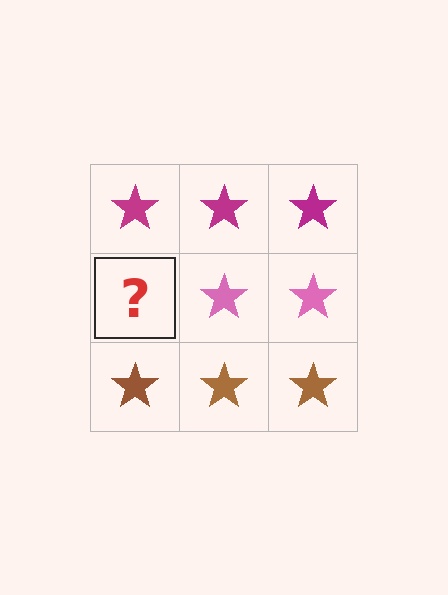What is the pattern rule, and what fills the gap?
The rule is that each row has a consistent color. The gap should be filled with a pink star.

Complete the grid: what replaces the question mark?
The question mark should be replaced with a pink star.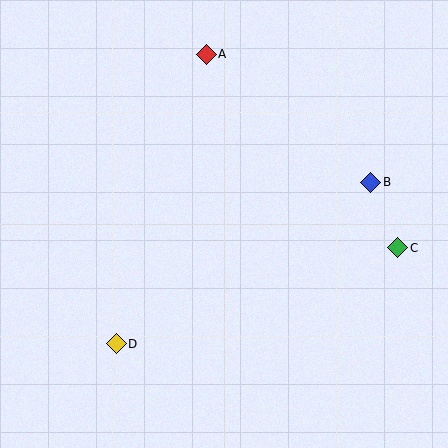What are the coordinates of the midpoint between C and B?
The midpoint between C and B is at (384, 215).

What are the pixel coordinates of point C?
Point C is at (398, 248).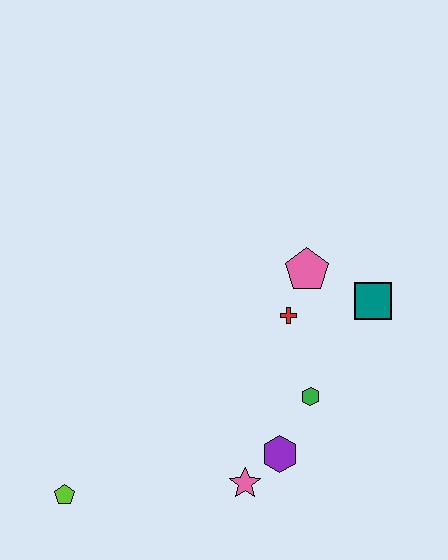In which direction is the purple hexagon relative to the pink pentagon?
The purple hexagon is below the pink pentagon.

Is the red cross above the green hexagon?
Yes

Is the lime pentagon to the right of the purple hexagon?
No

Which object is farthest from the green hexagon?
The lime pentagon is farthest from the green hexagon.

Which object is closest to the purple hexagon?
The pink star is closest to the purple hexagon.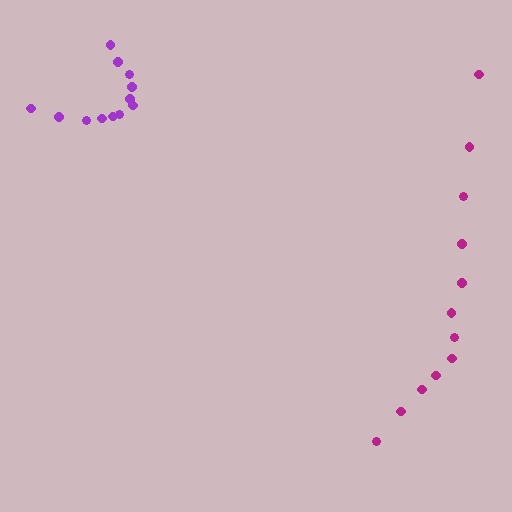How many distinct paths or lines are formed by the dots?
There are 2 distinct paths.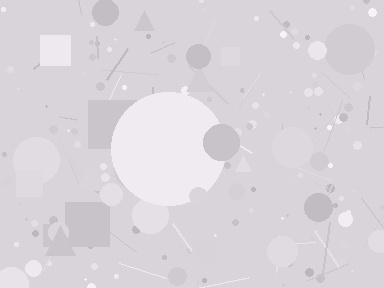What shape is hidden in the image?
A circle is hidden in the image.